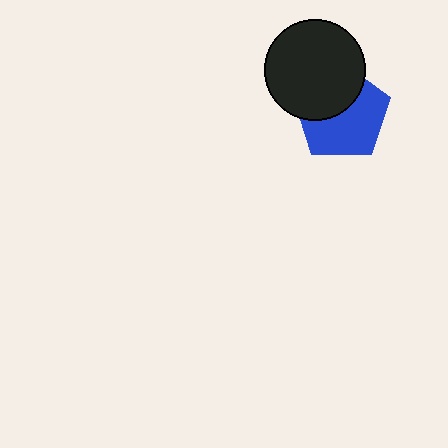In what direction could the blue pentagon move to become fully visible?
The blue pentagon could move toward the lower-right. That would shift it out from behind the black circle entirely.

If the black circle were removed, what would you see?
You would see the complete blue pentagon.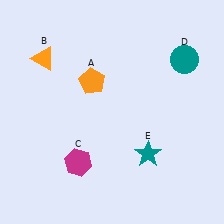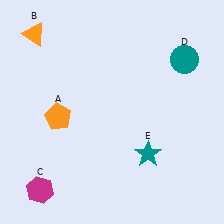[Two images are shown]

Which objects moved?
The objects that moved are: the orange pentagon (A), the orange triangle (B), the magenta hexagon (C).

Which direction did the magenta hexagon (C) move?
The magenta hexagon (C) moved left.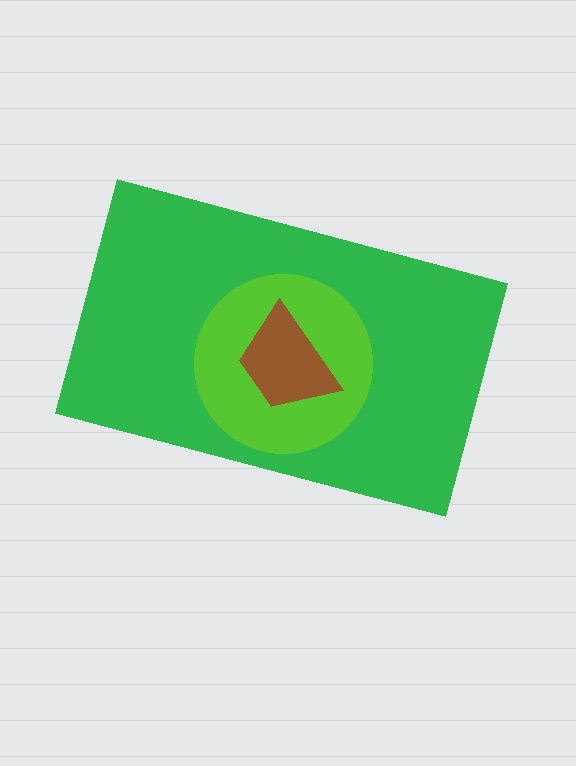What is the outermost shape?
The green rectangle.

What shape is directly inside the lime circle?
The brown trapezoid.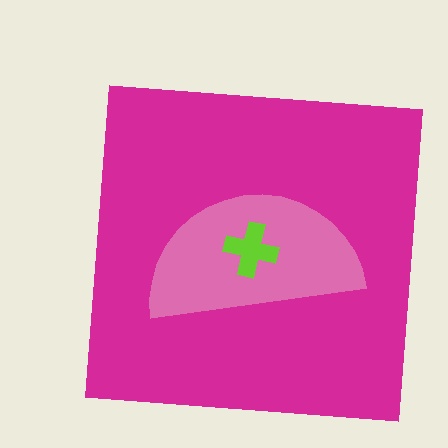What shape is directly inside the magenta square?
The pink semicircle.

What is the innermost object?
The lime cross.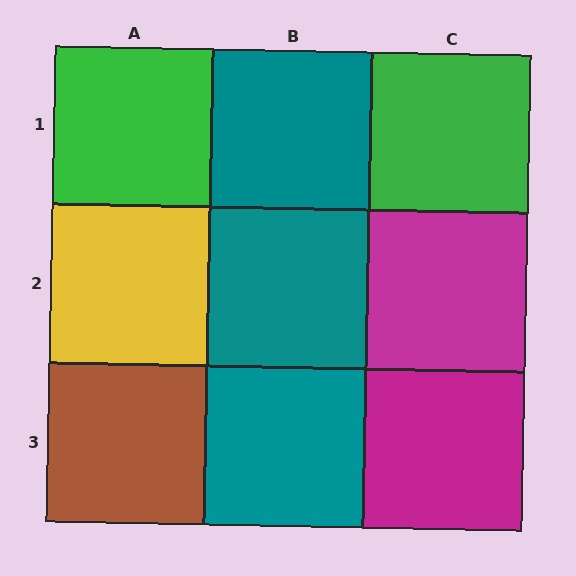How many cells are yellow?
1 cell is yellow.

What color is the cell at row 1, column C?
Green.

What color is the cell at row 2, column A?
Yellow.